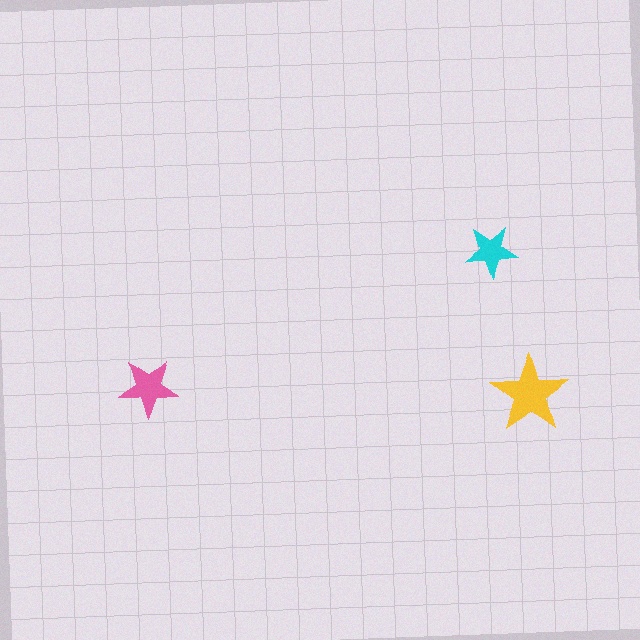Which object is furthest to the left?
The pink star is leftmost.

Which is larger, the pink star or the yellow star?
The yellow one.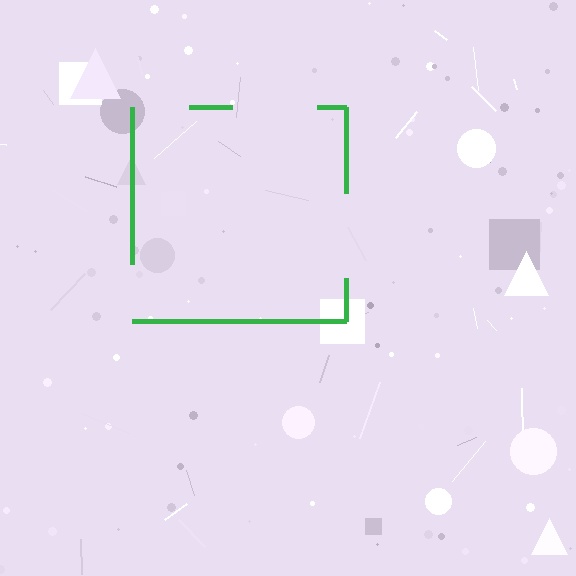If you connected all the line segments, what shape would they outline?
They would outline a square.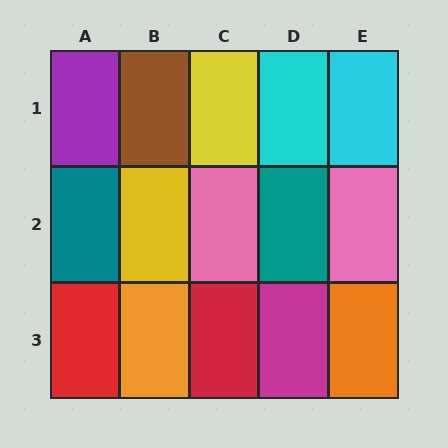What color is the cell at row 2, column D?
Teal.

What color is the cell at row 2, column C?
Pink.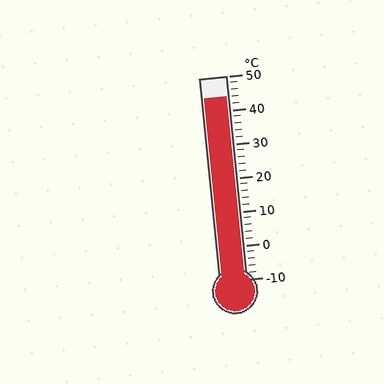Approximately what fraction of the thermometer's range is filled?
The thermometer is filled to approximately 90% of its range.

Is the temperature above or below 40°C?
The temperature is above 40°C.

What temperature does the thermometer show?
The thermometer shows approximately 44°C.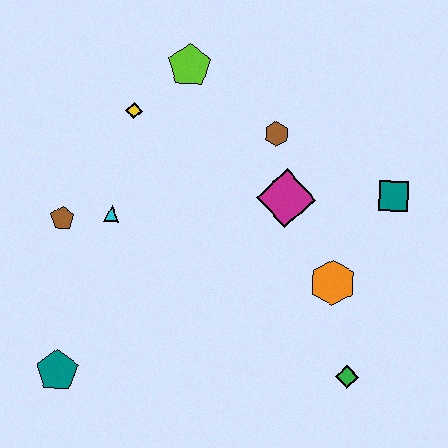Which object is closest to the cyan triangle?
The brown pentagon is closest to the cyan triangle.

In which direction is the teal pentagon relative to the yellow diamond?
The teal pentagon is below the yellow diamond.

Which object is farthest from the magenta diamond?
The teal pentagon is farthest from the magenta diamond.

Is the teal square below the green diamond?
No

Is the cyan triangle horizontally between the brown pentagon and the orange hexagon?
Yes